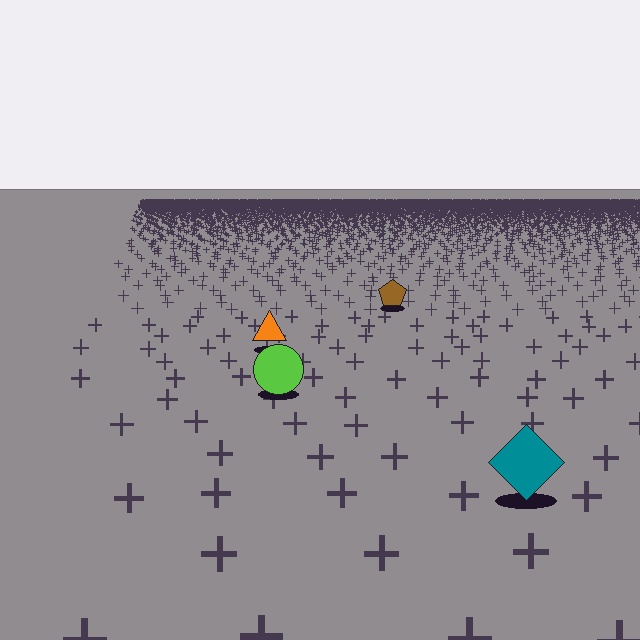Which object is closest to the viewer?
The teal diamond is closest. The texture marks near it are larger and more spread out.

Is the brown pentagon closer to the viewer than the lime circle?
No. The lime circle is closer — you can tell from the texture gradient: the ground texture is coarser near it.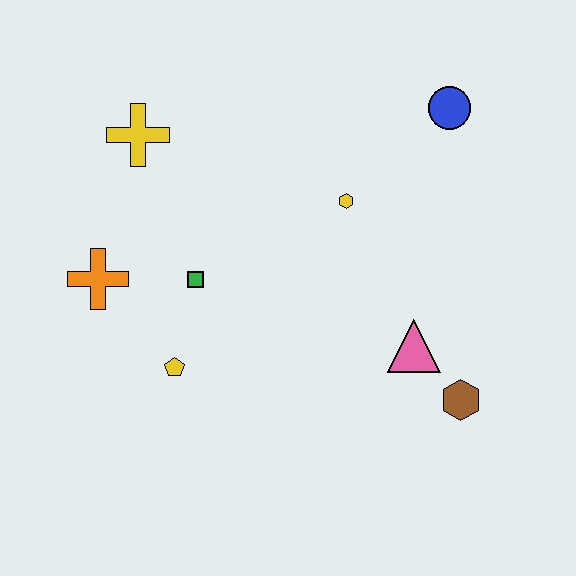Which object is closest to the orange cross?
The green square is closest to the orange cross.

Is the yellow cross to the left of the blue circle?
Yes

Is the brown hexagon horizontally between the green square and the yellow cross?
No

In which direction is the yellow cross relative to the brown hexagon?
The yellow cross is to the left of the brown hexagon.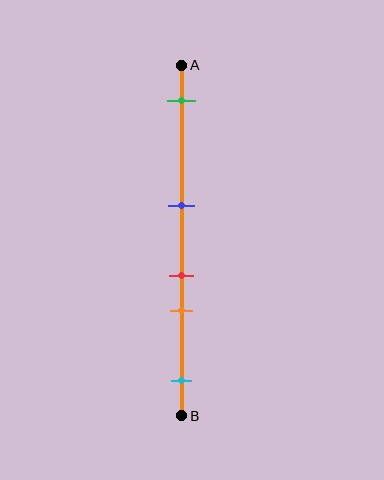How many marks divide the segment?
There are 5 marks dividing the segment.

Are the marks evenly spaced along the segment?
No, the marks are not evenly spaced.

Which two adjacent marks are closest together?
The red and orange marks are the closest adjacent pair.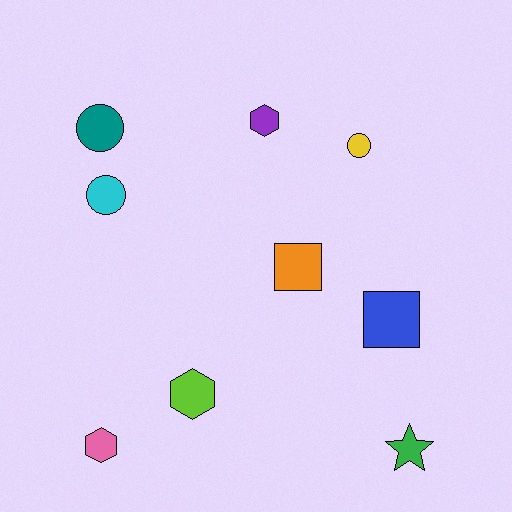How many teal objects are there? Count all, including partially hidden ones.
There is 1 teal object.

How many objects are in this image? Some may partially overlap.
There are 9 objects.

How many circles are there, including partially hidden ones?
There are 3 circles.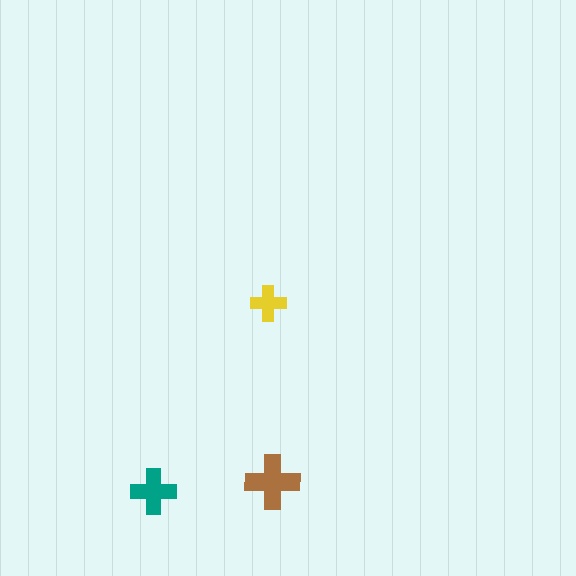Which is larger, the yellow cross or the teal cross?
The teal one.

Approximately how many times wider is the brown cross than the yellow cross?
About 1.5 times wider.